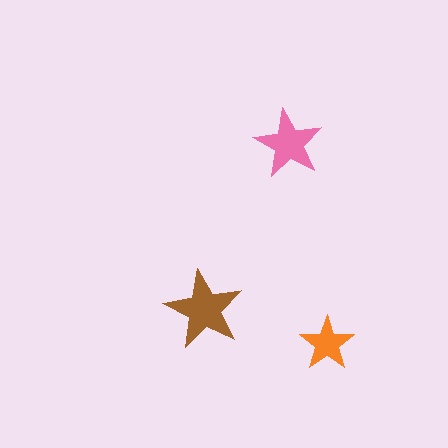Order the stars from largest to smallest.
the brown one, the pink one, the orange one.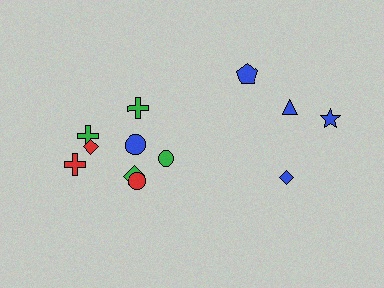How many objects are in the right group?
There are 4 objects.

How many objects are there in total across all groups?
There are 12 objects.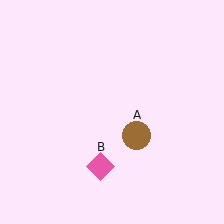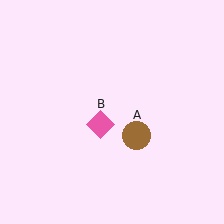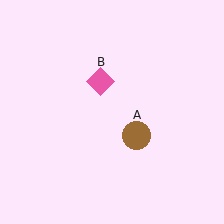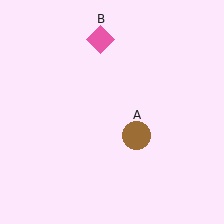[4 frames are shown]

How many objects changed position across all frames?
1 object changed position: pink diamond (object B).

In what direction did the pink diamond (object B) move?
The pink diamond (object B) moved up.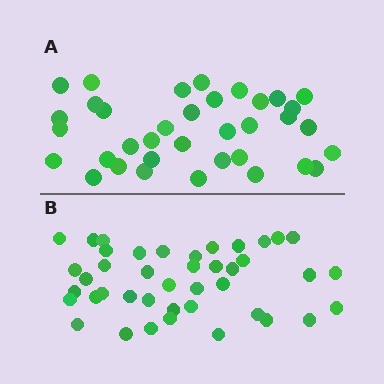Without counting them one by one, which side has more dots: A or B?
Region B (the bottom region) has more dots.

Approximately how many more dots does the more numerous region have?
Region B has about 6 more dots than region A.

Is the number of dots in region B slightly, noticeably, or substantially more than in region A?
Region B has only slightly more — the two regions are fairly close. The ratio is roughly 1.2 to 1.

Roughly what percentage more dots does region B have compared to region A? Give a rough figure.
About 15% more.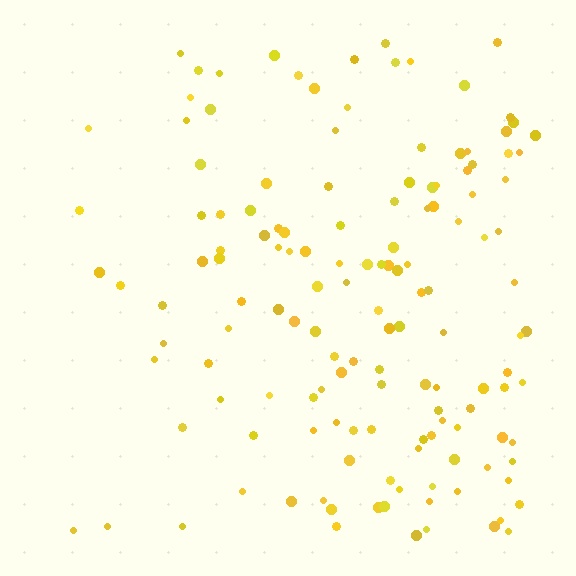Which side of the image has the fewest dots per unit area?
The left.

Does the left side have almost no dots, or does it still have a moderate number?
Still a moderate number, just noticeably fewer than the right.